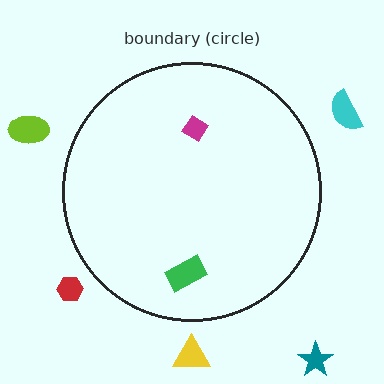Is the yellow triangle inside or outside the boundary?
Outside.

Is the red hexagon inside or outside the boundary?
Outside.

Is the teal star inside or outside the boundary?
Outside.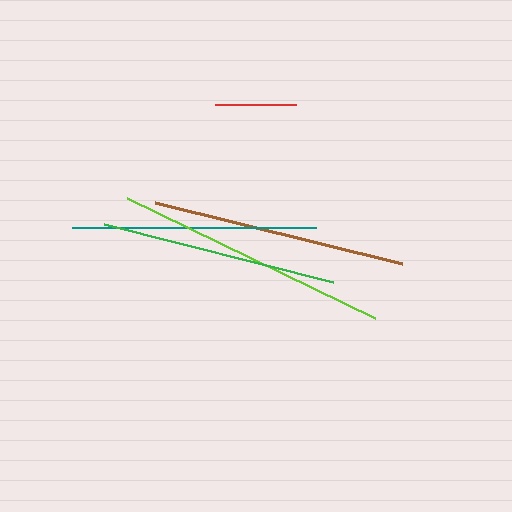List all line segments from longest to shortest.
From longest to shortest: lime, brown, teal, green, red.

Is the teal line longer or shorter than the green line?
The teal line is longer than the green line.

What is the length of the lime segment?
The lime segment is approximately 275 pixels long.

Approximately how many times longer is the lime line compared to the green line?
The lime line is approximately 1.2 times the length of the green line.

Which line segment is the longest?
The lime line is the longest at approximately 275 pixels.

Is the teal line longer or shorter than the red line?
The teal line is longer than the red line.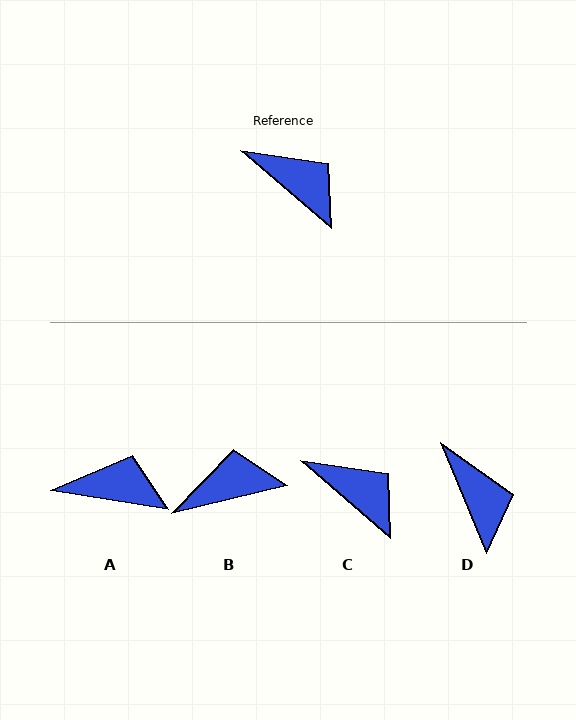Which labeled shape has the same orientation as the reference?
C.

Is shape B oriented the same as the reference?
No, it is off by about 55 degrees.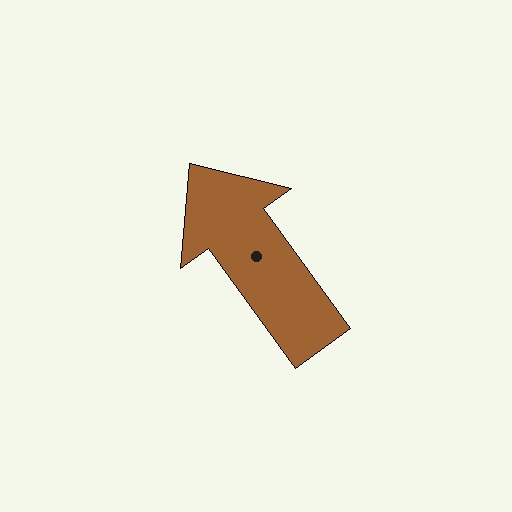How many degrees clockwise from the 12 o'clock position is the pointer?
Approximately 324 degrees.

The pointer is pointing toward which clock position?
Roughly 11 o'clock.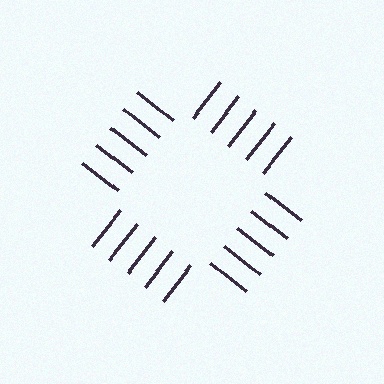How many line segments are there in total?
20 — 5 along each of the 4 edges.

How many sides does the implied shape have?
4 sides — the line-ends trace a square.